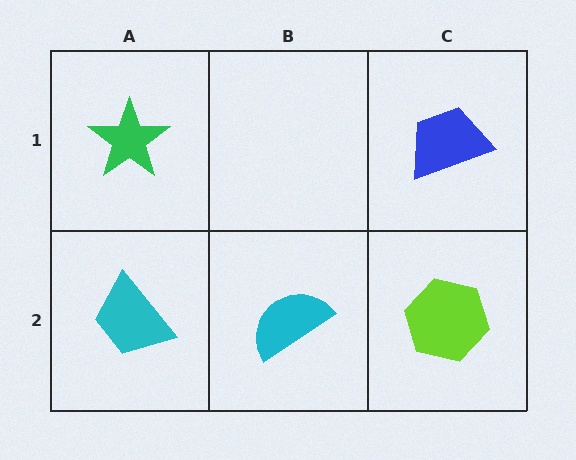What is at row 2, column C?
A lime hexagon.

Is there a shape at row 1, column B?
No, that cell is empty.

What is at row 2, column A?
A cyan trapezoid.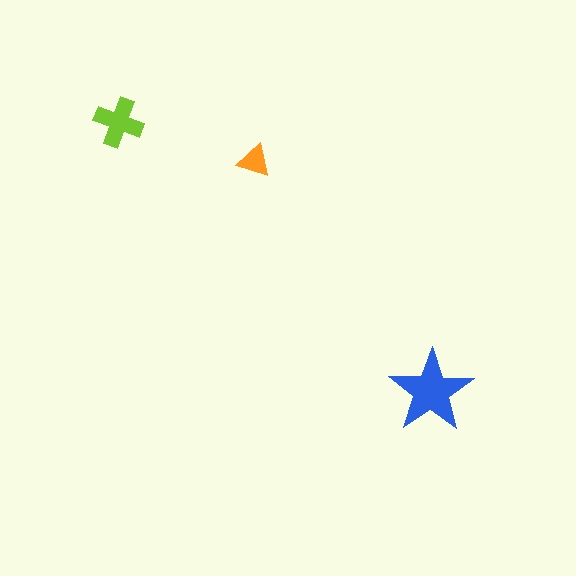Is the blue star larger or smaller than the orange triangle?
Larger.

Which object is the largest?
The blue star.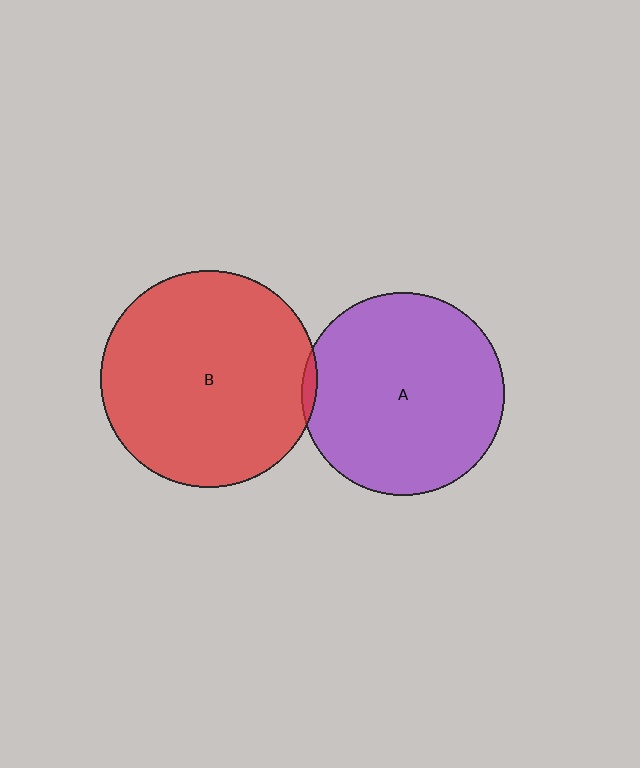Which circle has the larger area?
Circle B (red).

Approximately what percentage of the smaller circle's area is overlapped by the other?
Approximately 5%.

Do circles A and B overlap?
Yes.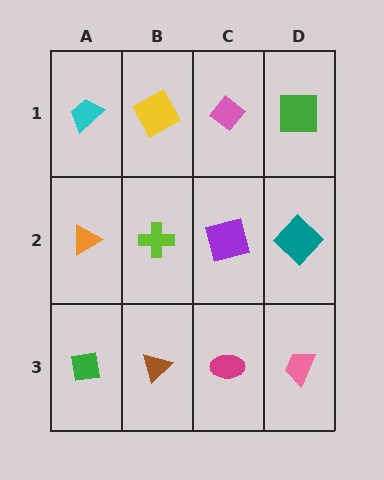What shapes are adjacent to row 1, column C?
A purple square (row 2, column C), a yellow square (row 1, column B), a green square (row 1, column D).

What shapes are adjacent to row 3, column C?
A purple square (row 2, column C), a brown triangle (row 3, column B), a pink trapezoid (row 3, column D).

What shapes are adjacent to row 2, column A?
A cyan trapezoid (row 1, column A), a green square (row 3, column A), a lime cross (row 2, column B).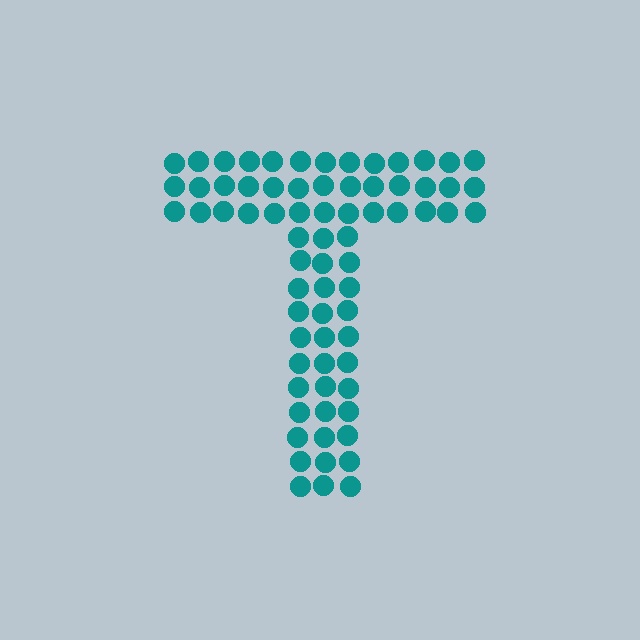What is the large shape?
The large shape is the letter T.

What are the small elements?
The small elements are circles.